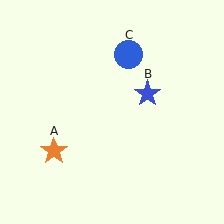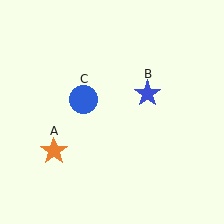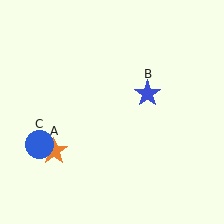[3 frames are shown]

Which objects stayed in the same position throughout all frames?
Orange star (object A) and blue star (object B) remained stationary.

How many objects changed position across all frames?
1 object changed position: blue circle (object C).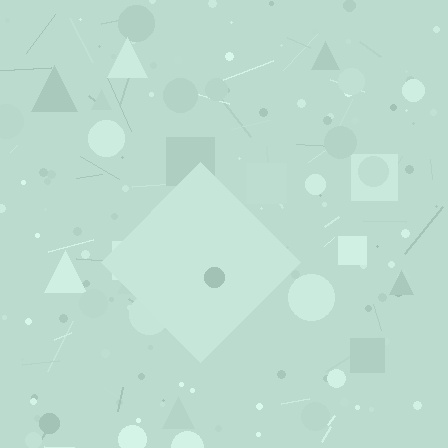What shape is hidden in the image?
A diamond is hidden in the image.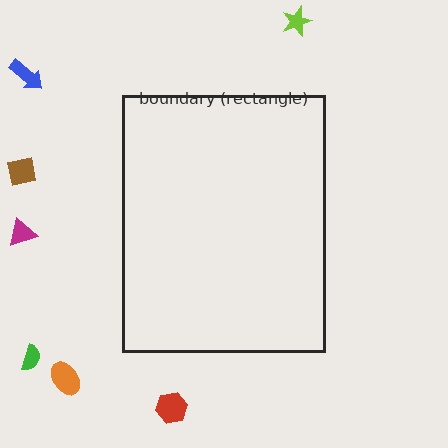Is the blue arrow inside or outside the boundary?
Outside.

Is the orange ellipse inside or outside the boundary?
Outside.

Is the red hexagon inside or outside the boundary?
Outside.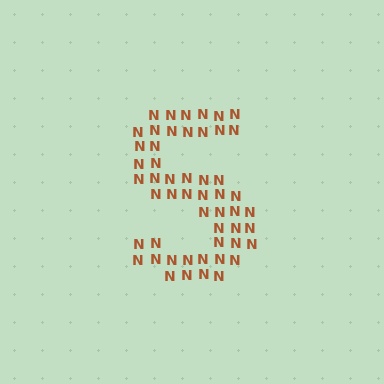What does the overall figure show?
The overall figure shows the letter S.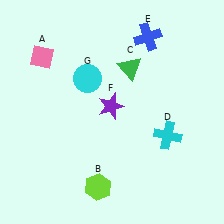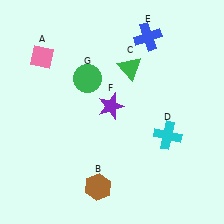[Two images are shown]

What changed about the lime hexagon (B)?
In Image 1, B is lime. In Image 2, it changed to brown.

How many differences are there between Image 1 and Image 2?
There are 2 differences between the two images.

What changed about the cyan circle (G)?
In Image 1, G is cyan. In Image 2, it changed to green.